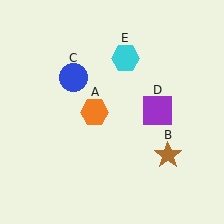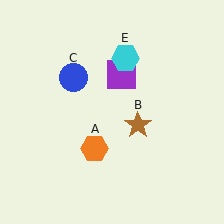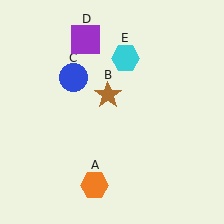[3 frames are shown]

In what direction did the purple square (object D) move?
The purple square (object D) moved up and to the left.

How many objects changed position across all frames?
3 objects changed position: orange hexagon (object A), brown star (object B), purple square (object D).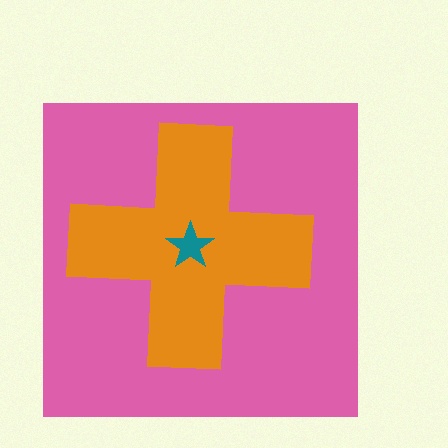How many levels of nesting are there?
3.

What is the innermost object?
The teal star.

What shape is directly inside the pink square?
The orange cross.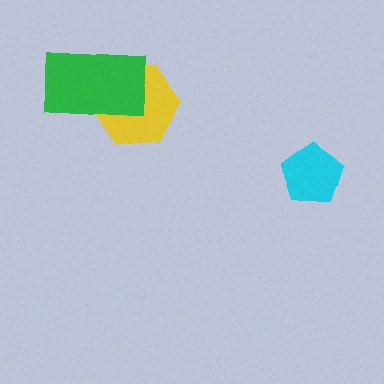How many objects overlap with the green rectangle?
1 object overlaps with the green rectangle.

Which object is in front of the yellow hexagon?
The green rectangle is in front of the yellow hexagon.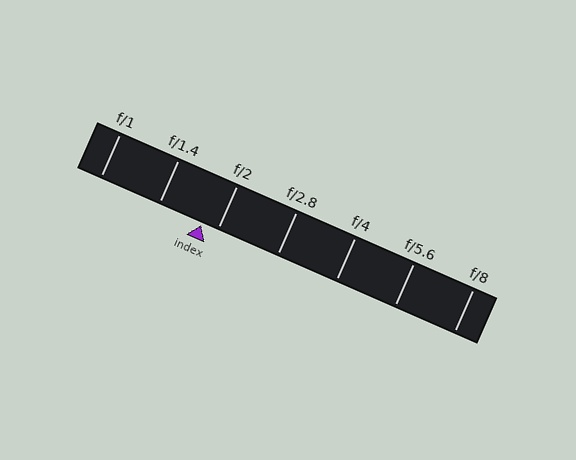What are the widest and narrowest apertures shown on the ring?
The widest aperture shown is f/1 and the narrowest is f/8.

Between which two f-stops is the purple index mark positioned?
The index mark is between f/1.4 and f/2.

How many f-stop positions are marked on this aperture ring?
There are 7 f-stop positions marked.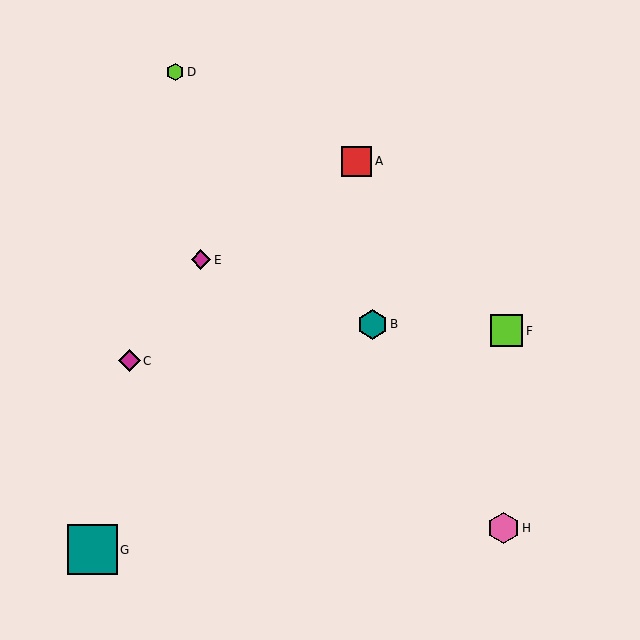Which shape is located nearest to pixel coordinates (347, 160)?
The red square (labeled A) at (357, 162) is nearest to that location.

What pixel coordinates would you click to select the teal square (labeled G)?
Click at (92, 550) to select the teal square G.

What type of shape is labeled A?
Shape A is a red square.